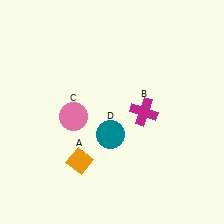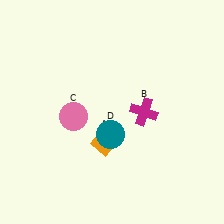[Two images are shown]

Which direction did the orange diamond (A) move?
The orange diamond (A) moved right.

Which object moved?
The orange diamond (A) moved right.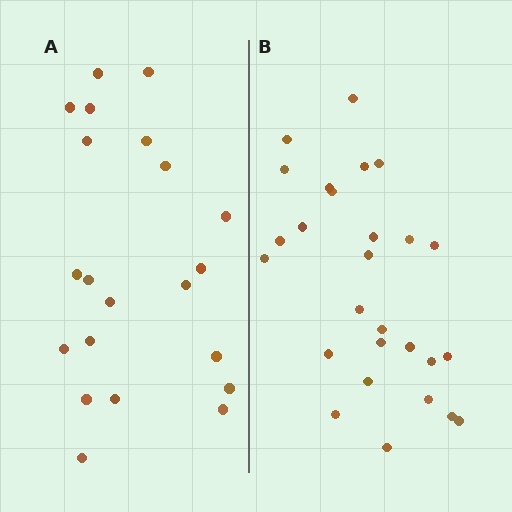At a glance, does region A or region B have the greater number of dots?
Region B (the right region) has more dots.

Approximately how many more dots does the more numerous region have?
Region B has about 6 more dots than region A.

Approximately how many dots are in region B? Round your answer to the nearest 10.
About 30 dots. (The exact count is 27, which rounds to 30.)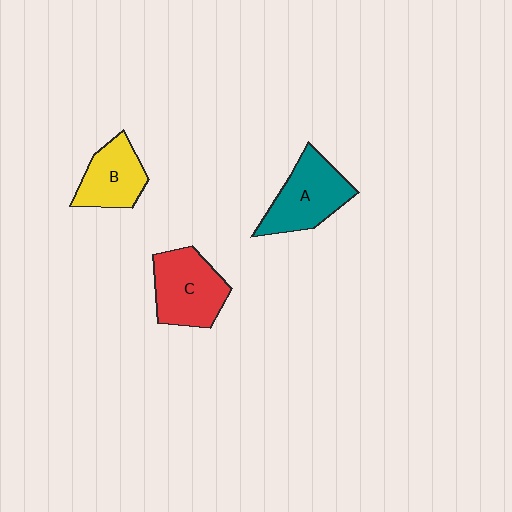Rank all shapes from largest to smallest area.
From largest to smallest: C (red), A (teal), B (yellow).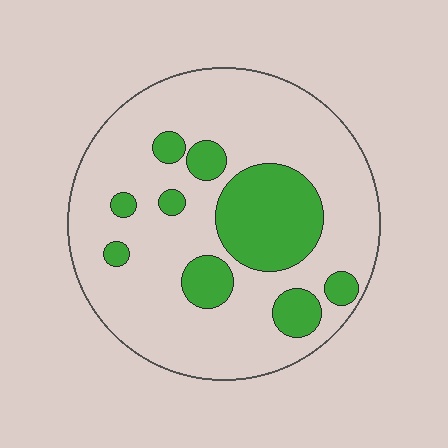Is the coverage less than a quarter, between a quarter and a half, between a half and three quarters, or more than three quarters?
Less than a quarter.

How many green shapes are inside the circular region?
9.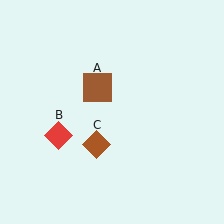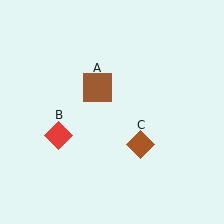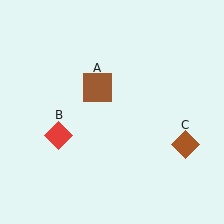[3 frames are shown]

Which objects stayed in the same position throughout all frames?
Brown square (object A) and red diamond (object B) remained stationary.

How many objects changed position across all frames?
1 object changed position: brown diamond (object C).